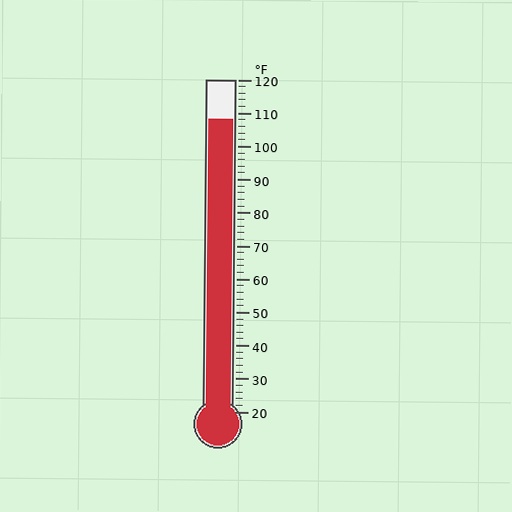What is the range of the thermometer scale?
The thermometer scale ranges from 20°F to 120°F.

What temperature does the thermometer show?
The thermometer shows approximately 108°F.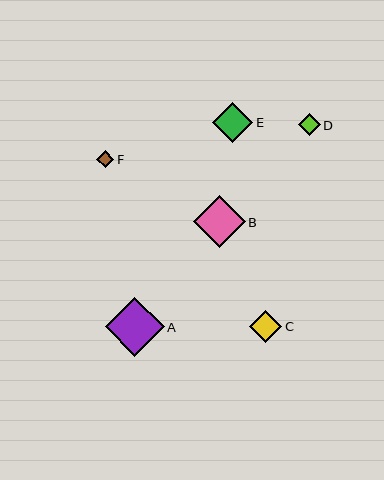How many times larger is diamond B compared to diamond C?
Diamond B is approximately 1.6 times the size of diamond C.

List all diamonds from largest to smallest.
From largest to smallest: A, B, E, C, D, F.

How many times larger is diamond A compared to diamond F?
Diamond A is approximately 3.4 times the size of diamond F.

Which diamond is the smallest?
Diamond F is the smallest with a size of approximately 17 pixels.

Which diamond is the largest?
Diamond A is the largest with a size of approximately 59 pixels.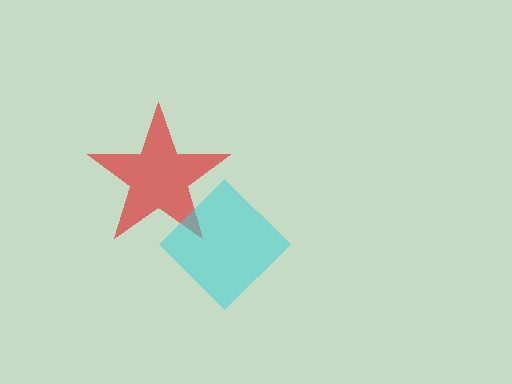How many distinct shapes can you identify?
There are 2 distinct shapes: a red star, a cyan diamond.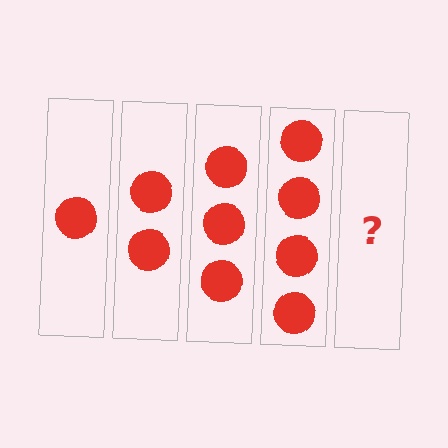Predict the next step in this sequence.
The next step is 5 circles.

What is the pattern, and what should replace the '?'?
The pattern is that each step adds one more circle. The '?' should be 5 circles.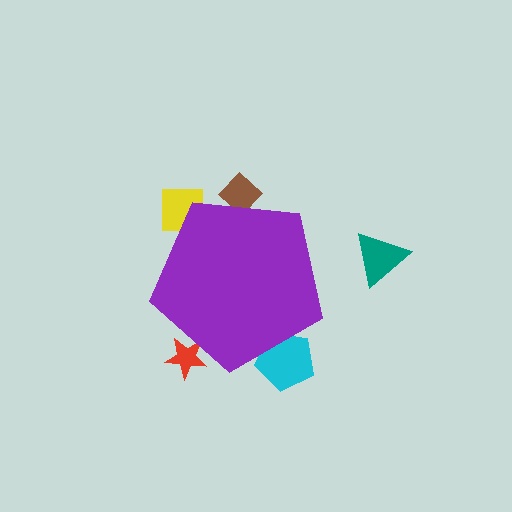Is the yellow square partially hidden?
Yes, the yellow square is partially hidden behind the purple pentagon.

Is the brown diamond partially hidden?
Yes, the brown diamond is partially hidden behind the purple pentagon.